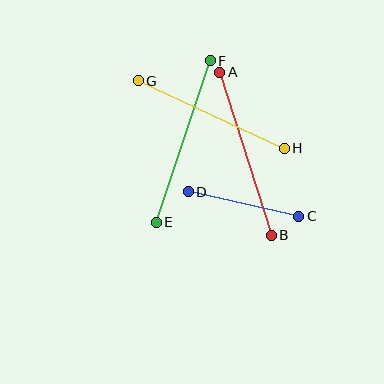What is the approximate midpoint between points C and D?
The midpoint is at approximately (243, 204) pixels.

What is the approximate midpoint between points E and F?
The midpoint is at approximately (183, 142) pixels.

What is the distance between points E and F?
The distance is approximately 170 pixels.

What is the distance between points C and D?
The distance is approximately 113 pixels.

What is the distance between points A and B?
The distance is approximately 171 pixels.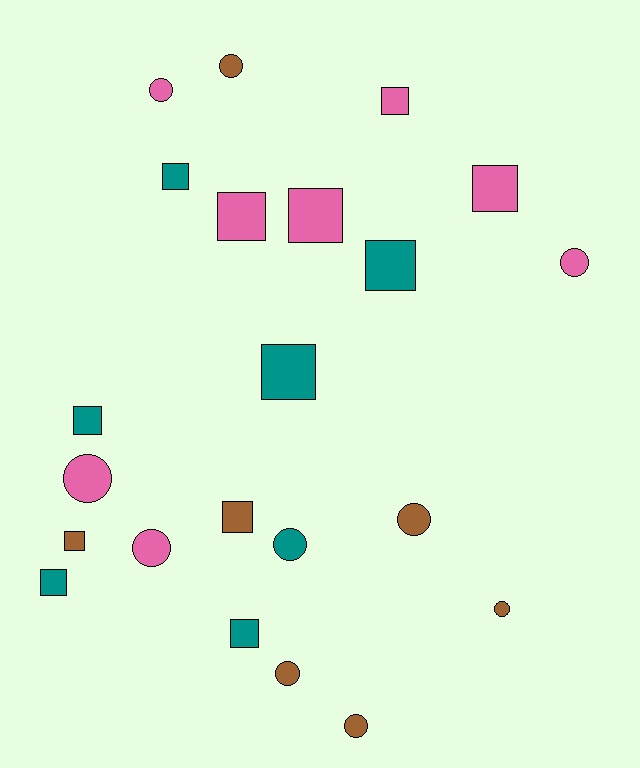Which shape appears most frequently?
Square, with 12 objects.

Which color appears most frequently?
Pink, with 8 objects.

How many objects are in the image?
There are 22 objects.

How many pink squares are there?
There are 4 pink squares.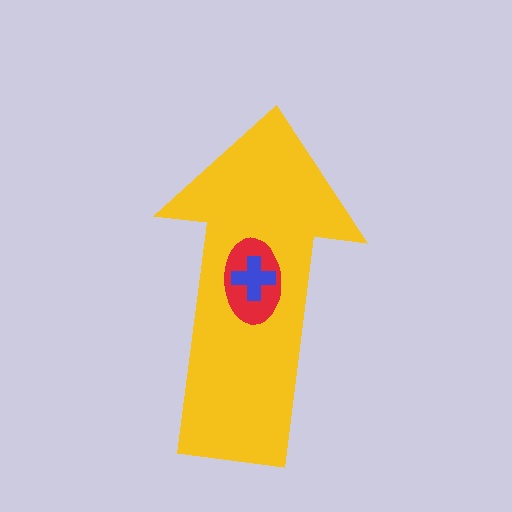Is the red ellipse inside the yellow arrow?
Yes.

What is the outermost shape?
The yellow arrow.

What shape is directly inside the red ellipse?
The blue cross.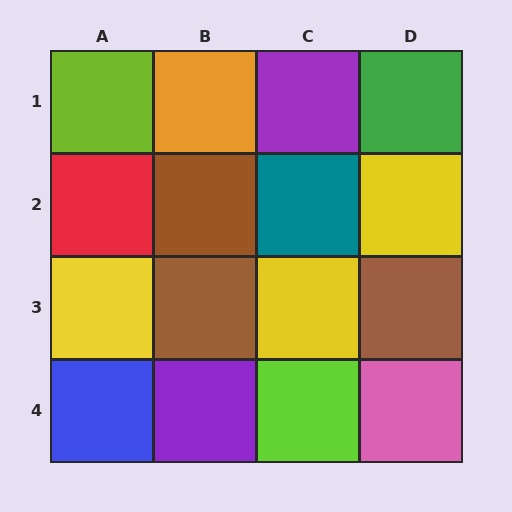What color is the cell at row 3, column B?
Brown.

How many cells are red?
1 cell is red.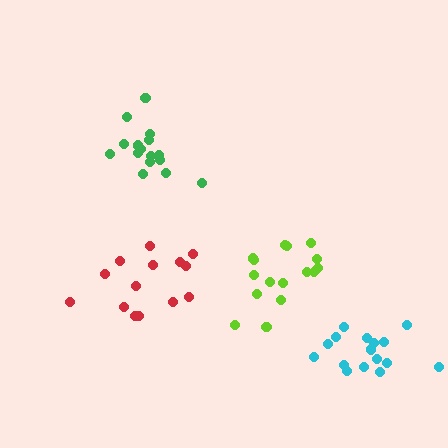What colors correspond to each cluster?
The clusters are colored: cyan, lime, red, green.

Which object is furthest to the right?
The cyan cluster is rightmost.